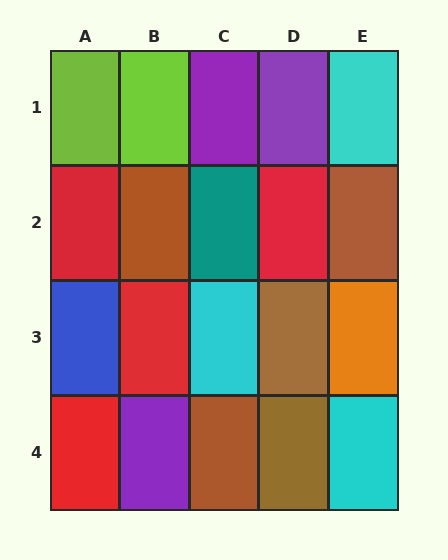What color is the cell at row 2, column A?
Red.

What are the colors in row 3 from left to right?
Blue, red, cyan, brown, orange.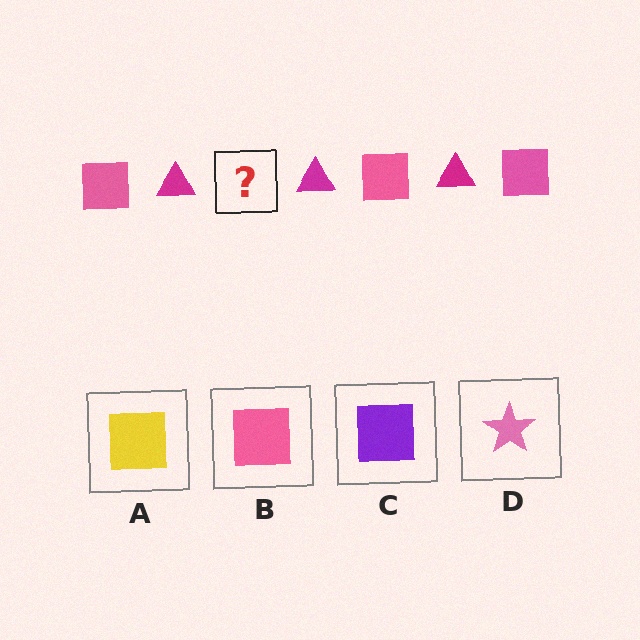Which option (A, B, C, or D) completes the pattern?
B.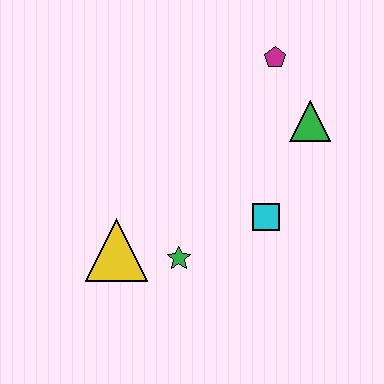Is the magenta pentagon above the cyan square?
Yes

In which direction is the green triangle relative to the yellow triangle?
The green triangle is to the right of the yellow triangle.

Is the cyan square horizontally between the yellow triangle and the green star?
No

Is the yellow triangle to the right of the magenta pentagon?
No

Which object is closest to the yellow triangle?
The green star is closest to the yellow triangle.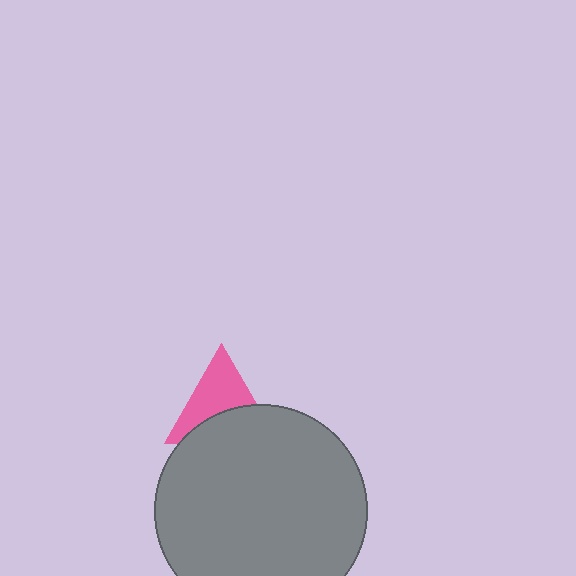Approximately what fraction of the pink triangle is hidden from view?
Roughly 44% of the pink triangle is hidden behind the gray circle.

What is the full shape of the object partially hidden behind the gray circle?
The partially hidden object is a pink triangle.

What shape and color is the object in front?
The object in front is a gray circle.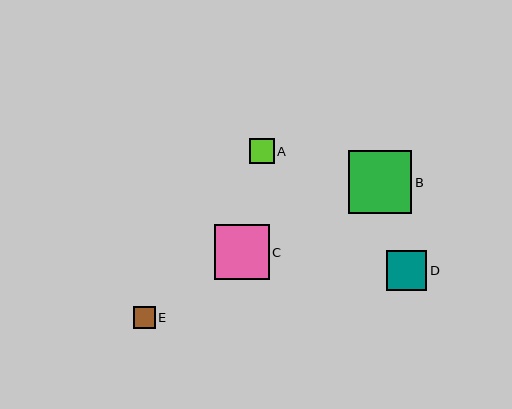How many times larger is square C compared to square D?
Square C is approximately 1.4 times the size of square D.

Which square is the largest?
Square B is the largest with a size of approximately 63 pixels.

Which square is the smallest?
Square E is the smallest with a size of approximately 22 pixels.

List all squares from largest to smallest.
From largest to smallest: B, C, D, A, E.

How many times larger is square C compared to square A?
Square C is approximately 2.2 times the size of square A.